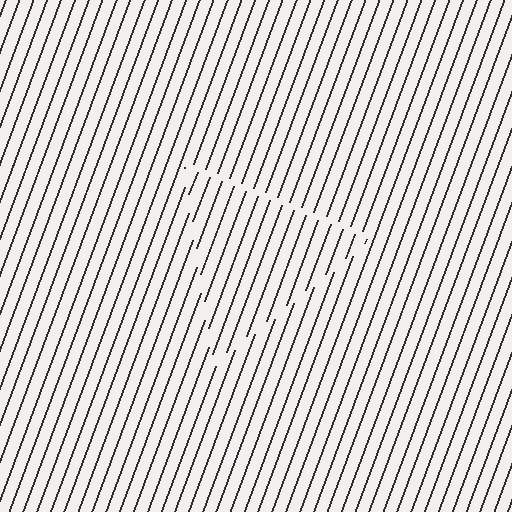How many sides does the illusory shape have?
3 sides — the line-ends trace a triangle.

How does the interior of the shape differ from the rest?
The interior of the shape contains the same grating, shifted by half a period — the contour is defined by the phase discontinuity where line-ends from the inner and outer gratings abut.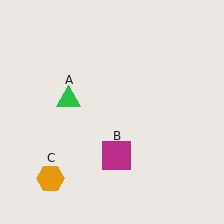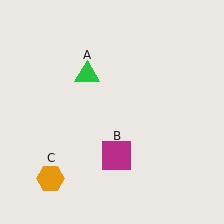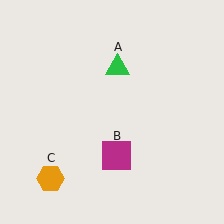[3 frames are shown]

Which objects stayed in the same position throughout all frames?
Magenta square (object B) and orange hexagon (object C) remained stationary.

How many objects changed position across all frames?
1 object changed position: green triangle (object A).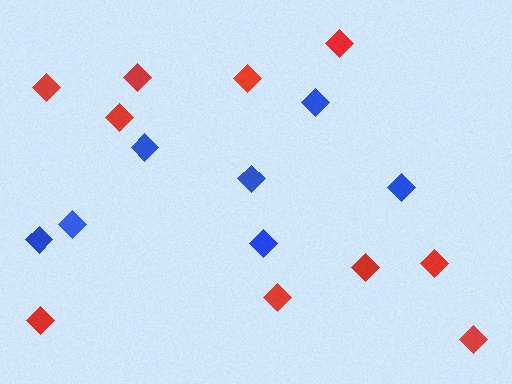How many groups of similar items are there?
There are 2 groups: one group of red diamonds (10) and one group of blue diamonds (7).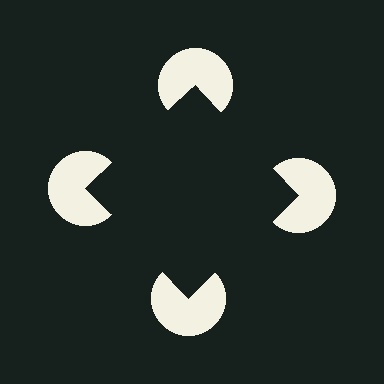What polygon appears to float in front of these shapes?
An illusory square — its edges are inferred from the aligned wedge cuts in the pac-man discs, not physically drawn.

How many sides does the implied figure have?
4 sides.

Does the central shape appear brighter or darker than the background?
It typically appears slightly darker than the background, even though no actual brightness change is drawn.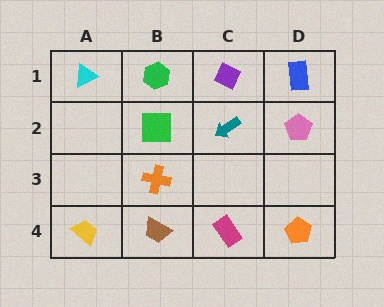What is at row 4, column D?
An orange pentagon.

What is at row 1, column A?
A cyan triangle.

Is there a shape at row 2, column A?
No, that cell is empty.